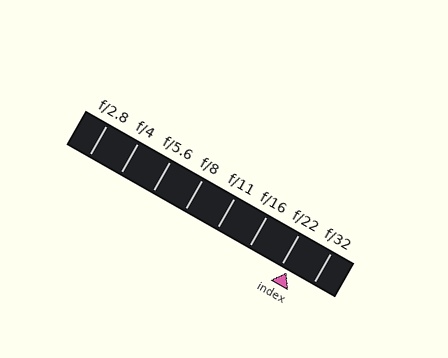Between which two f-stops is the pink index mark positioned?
The index mark is between f/22 and f/32.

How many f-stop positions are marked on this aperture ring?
There are 8 f-stop positions marked.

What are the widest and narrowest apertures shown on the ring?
The widest aperture shown is f/2.8 and the narrowest is f/32.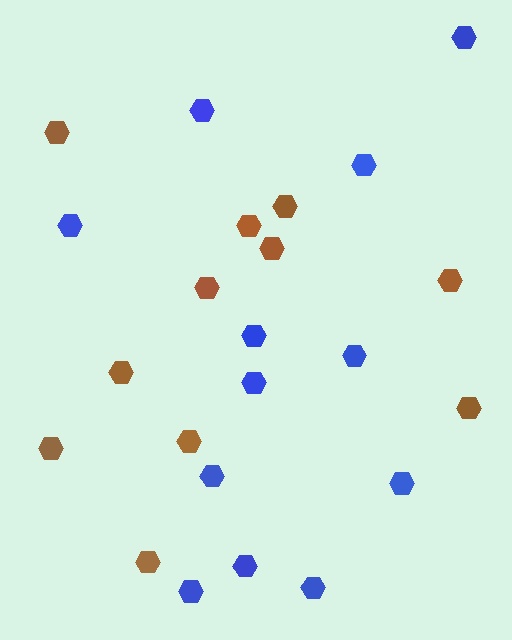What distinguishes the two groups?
There are 2 groups: one group of brown hexagons (11) and one group of blue hexagons (12).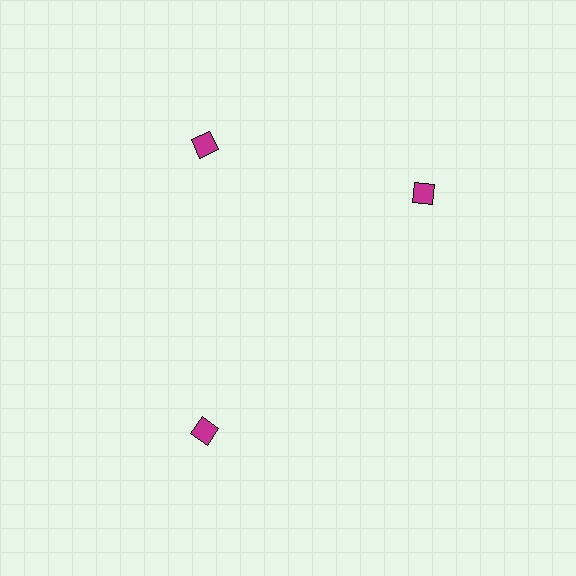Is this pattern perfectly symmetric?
No. The 3 magenta diamonds are arranged in a ring, but one element near the 3 o'clock position is rotated out of alignment along the ring, breaking the 3-fold rotational symmetry.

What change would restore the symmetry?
The symmetry would be restored by rotating it back into even spacing with its neighbors so that all 3 diamonds sit at equal angles and equal distance from the center.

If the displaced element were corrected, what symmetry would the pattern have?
It would have 3-fold rotational symmetry — the pattern would map onto itself every 120 degrees.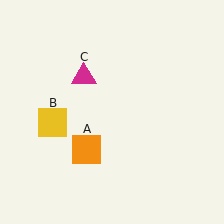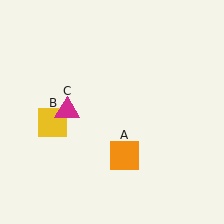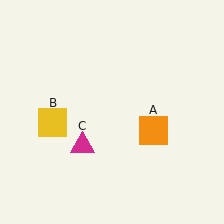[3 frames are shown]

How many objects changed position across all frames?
2 objects changed position: orange square (object A), magenta triangle (object C).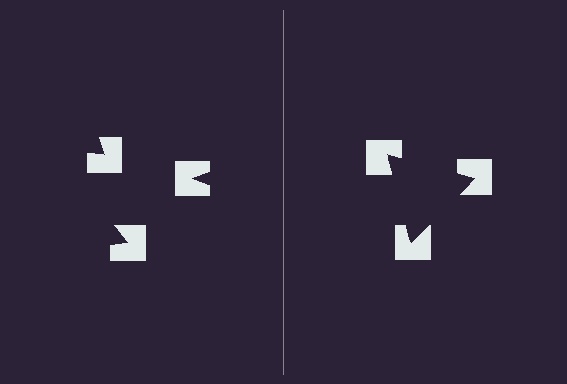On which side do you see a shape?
An illusory triangle appears on the right side. On the left side the wedge cuts are rotated, so no coherent shape forms.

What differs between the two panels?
The notched squares are positioned identically on both sides; only the wedge orientations differ. On the right they align to a triangle; on the left they are misaligned.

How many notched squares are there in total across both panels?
6 — 3 on each side.